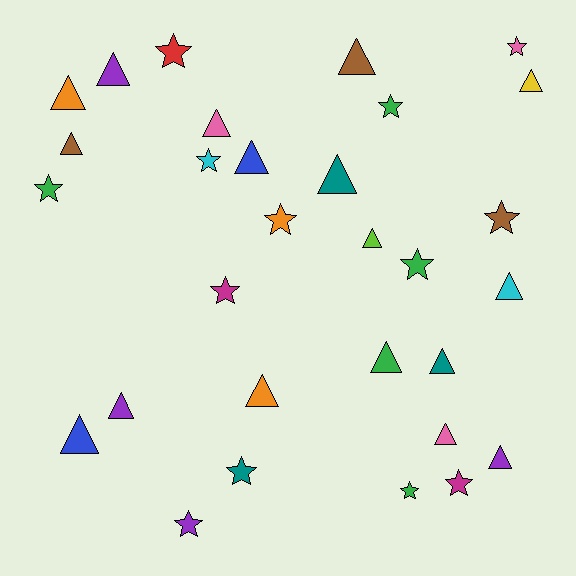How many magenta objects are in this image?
There are 2 magenta objects.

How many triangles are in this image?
There are 17 triangles.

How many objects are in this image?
There are 30 objects.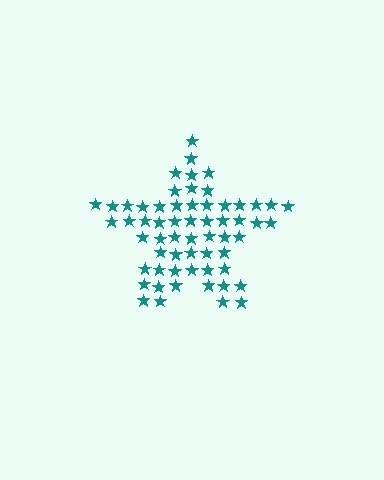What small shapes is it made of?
It is made of small stars.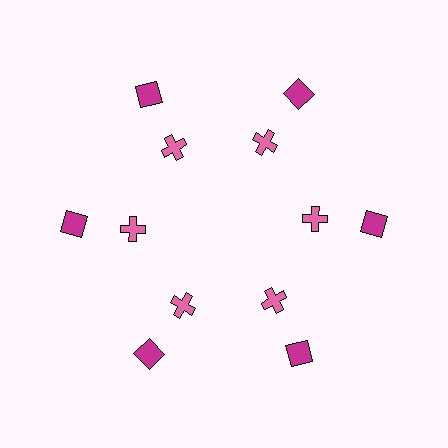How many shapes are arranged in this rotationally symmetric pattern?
There are 12 shapes, arranged in 6 groups of 2.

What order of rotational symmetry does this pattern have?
This pattern has 6-fold rotational symmetry.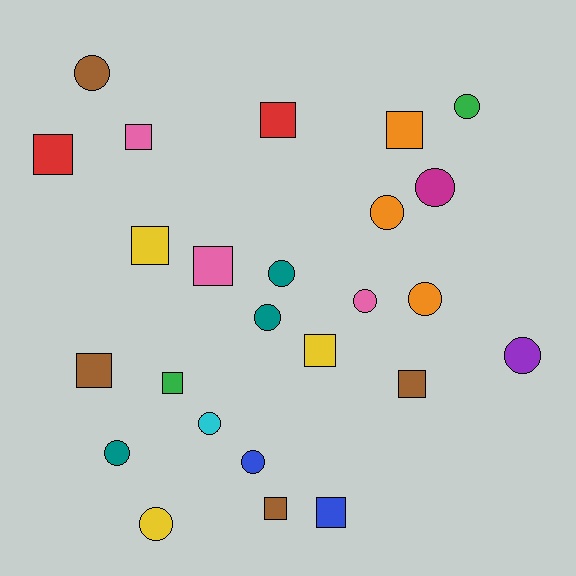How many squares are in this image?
There are 12 squares.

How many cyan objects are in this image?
There is 1 cyan object.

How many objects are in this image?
There are 25 objects.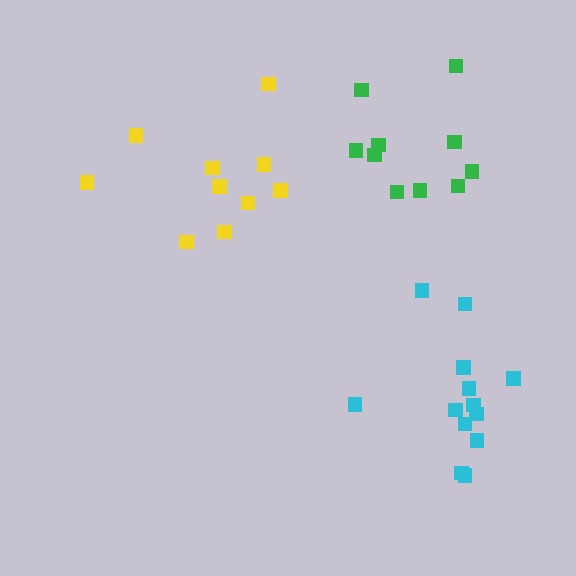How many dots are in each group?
Group 1: 13 dots, Group 2: 10 dots, Group 3: 10 dots (33 total).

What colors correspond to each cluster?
The clusters are colored: cyan, yellow, green.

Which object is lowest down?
The cyan cluster is bottommost.